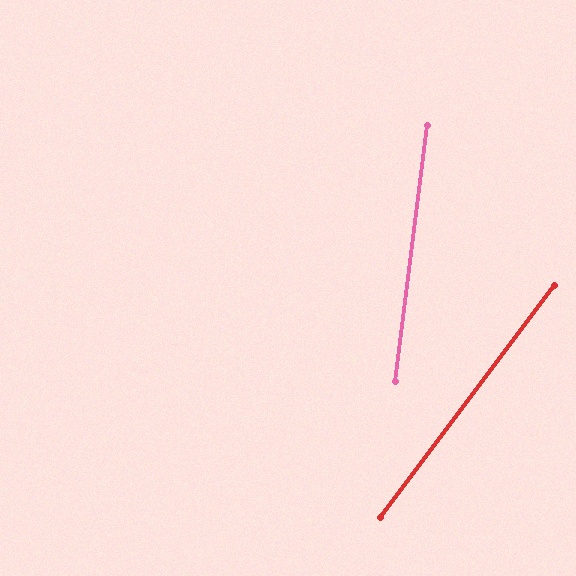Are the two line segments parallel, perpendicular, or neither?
Neither parallel nor perpendicular — they differ by about 30°.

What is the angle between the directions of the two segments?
Approximately 30 degrees.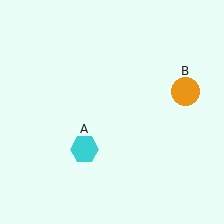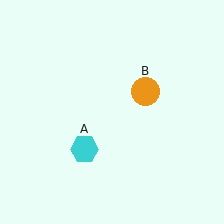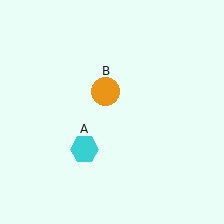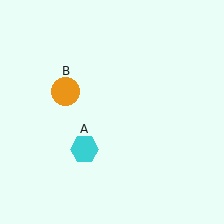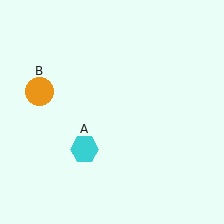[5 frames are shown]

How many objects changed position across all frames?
1 object changed position: orange circle (object B).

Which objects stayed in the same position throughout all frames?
Cyan hexagon (object A) remained stationary.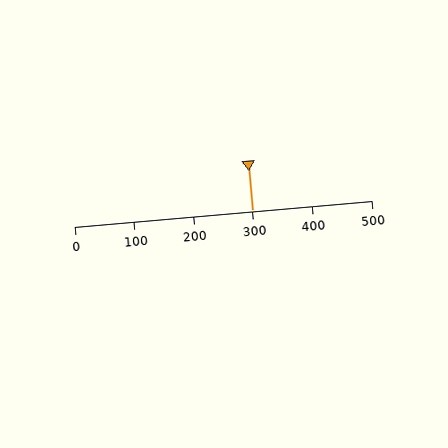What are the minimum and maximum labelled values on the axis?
The axis runs from 0 to 500.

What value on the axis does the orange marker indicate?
The marker indicates approximately 300.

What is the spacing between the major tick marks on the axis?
The major ticks are spaced 100 apart.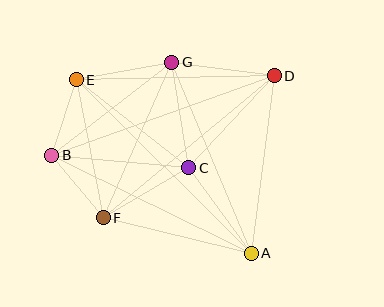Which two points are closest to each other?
Points B and E are closest to each other.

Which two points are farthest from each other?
Points A and E are farthest from each other.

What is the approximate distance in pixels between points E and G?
The distance between E and G is approximately 97 pixels.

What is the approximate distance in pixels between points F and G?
The distance between F and G is approximately 170 pixels.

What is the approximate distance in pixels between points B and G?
The distance between B and G is approximately 152 pixels.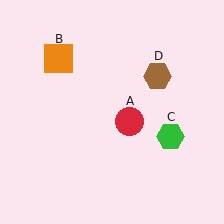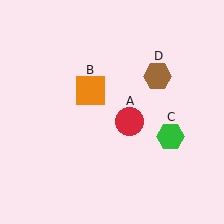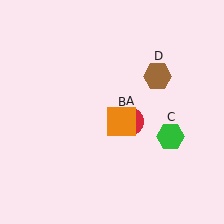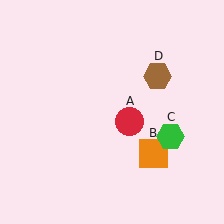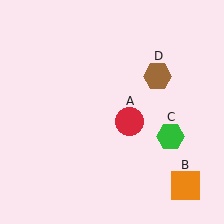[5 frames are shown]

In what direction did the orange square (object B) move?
The orange square (object B) moved down and to the right.